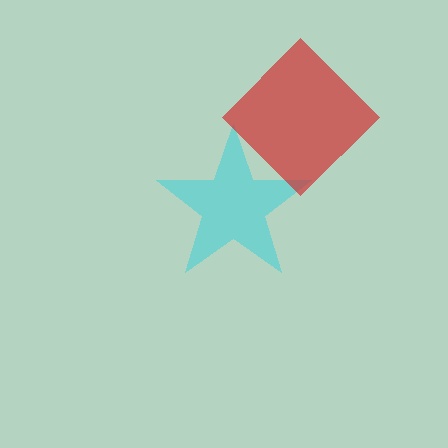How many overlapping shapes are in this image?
There are 2 overlapping shapes in the image.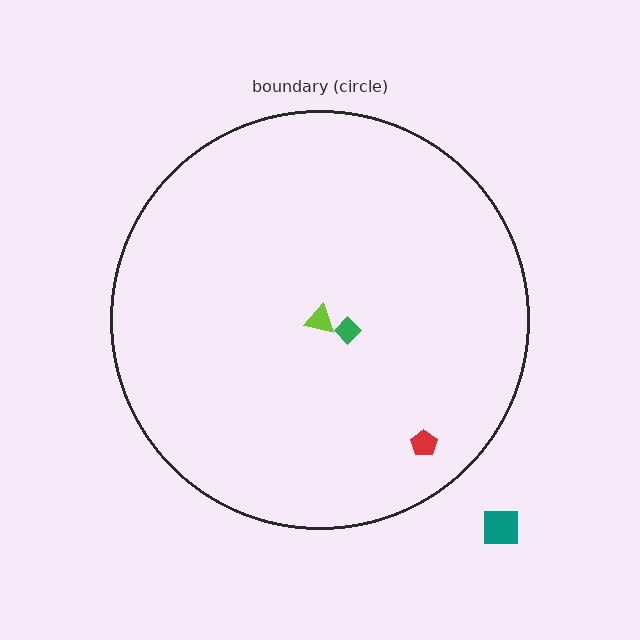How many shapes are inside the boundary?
3 inside, 1 outside.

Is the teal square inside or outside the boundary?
Outside.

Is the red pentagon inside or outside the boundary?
Inside.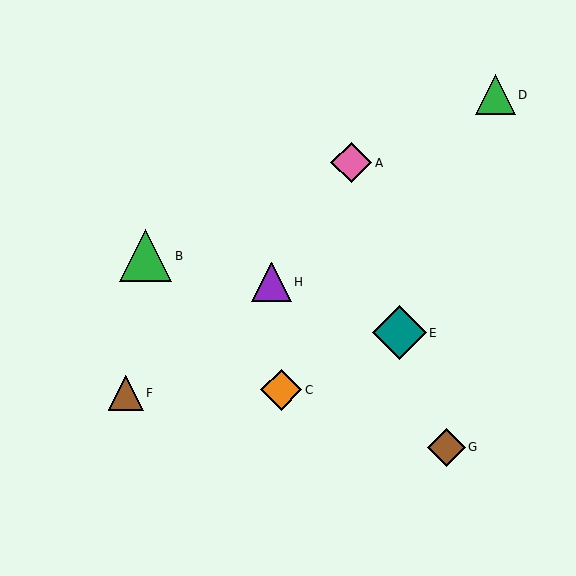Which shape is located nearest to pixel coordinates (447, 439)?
The brown diamond (labeled G) at (446, 447) is nearest to that location.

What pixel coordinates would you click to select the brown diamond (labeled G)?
Click at (446, 447) to select the brown diamond G.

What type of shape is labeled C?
Shape C is an orange diamond.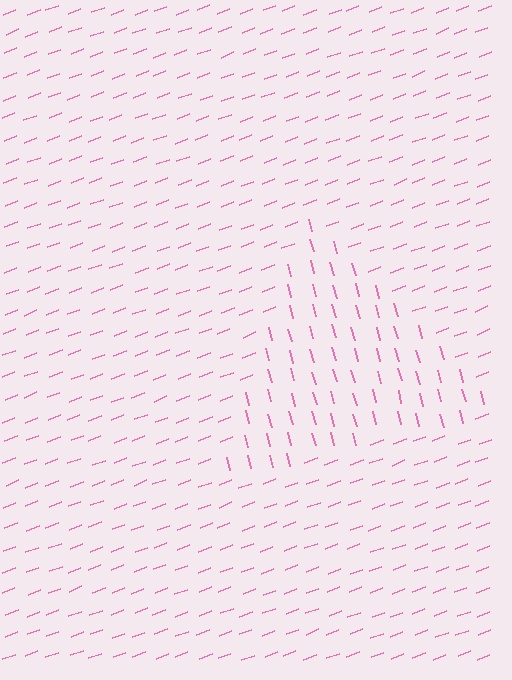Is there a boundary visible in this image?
Yes, there is a texture boundary formed by a change in line orientation.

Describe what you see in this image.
The image is filled with small pink line segments. A triangle region in the image has lines oriented differently from the surrounding lines, creating a visible texture boundary.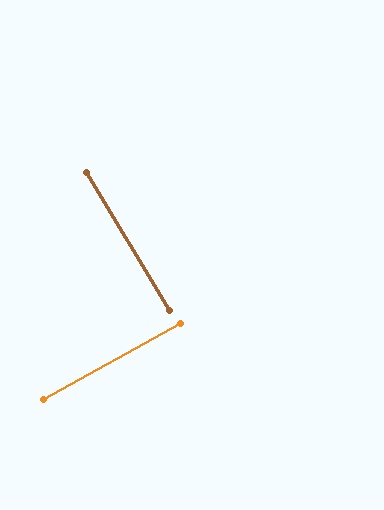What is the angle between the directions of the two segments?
Approximately 88 degrees.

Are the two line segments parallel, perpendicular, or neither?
Perpendicular — they meet at approximately 88°.